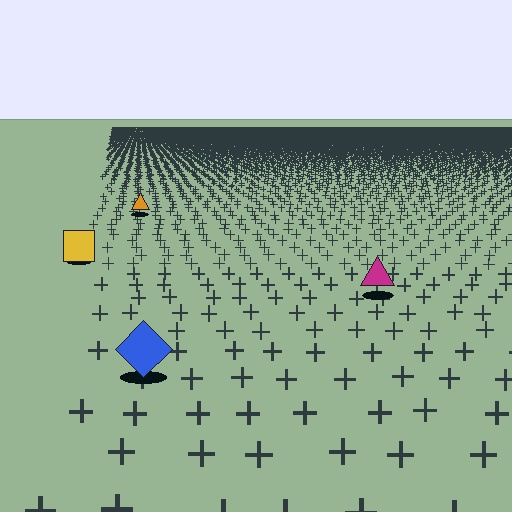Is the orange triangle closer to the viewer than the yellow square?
No. The yellow square is closer — you can tell from the texture gradient: the ground texture is coarser near it.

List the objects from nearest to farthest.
From nearest to farthest: the blue diamond, the magenta triangle, the yellow square, the orange triangle.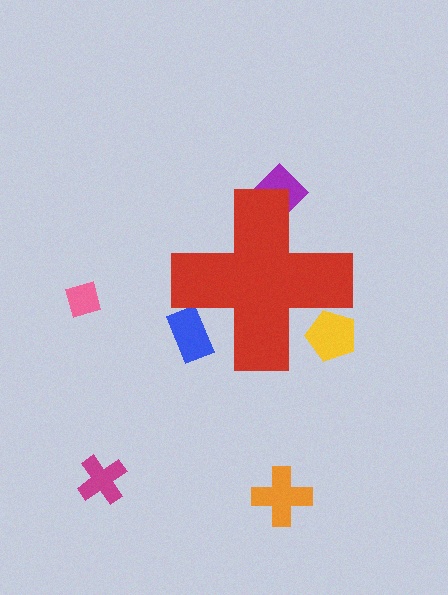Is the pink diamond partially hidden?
No, the pink diamond is fully visible.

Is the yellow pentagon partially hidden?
Yes, the yellow pentagon is partially hidden behind the red cross.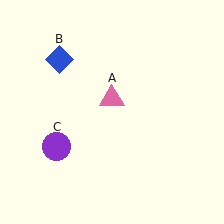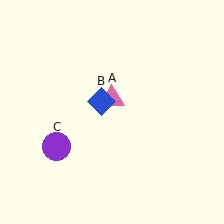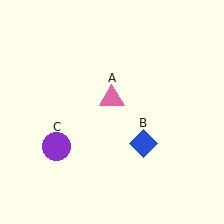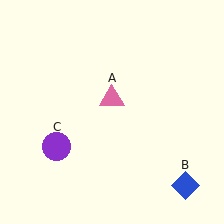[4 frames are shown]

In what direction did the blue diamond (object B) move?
The blue diamond (object B) moved down and to the right.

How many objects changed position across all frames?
1 object changed position: blue diamond (object B).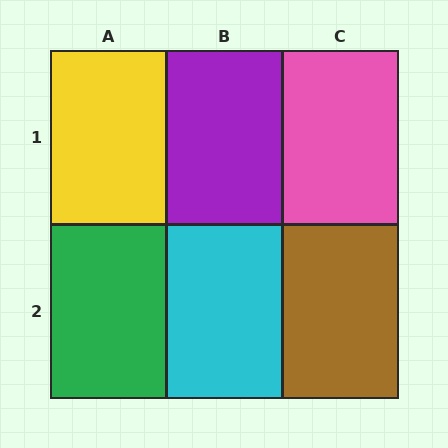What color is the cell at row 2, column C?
Brown.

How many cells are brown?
1 cell is brown.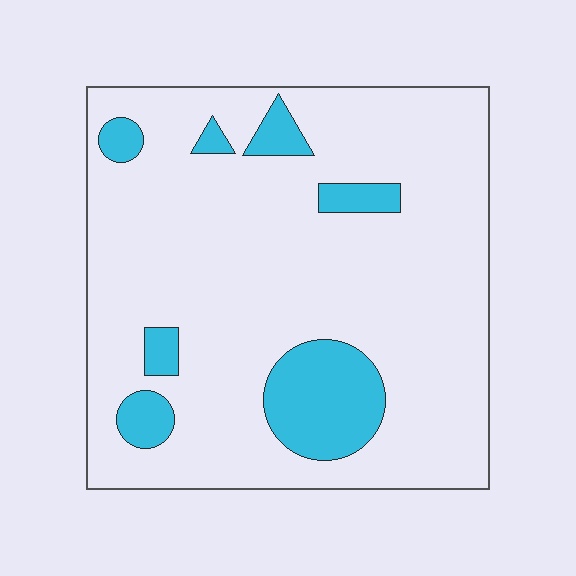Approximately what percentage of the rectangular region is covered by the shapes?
Approximately 15%.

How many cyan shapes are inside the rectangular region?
7.